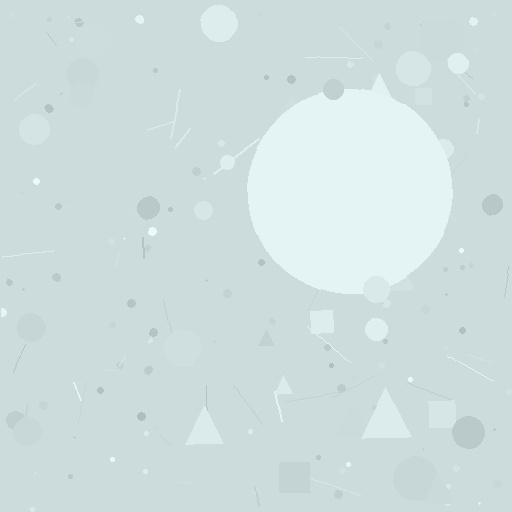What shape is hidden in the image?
A circle is hidden in the image.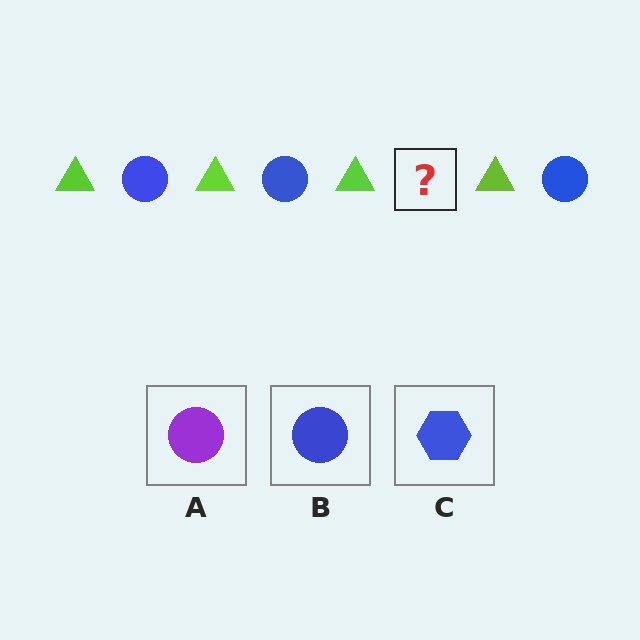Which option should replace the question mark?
Option B.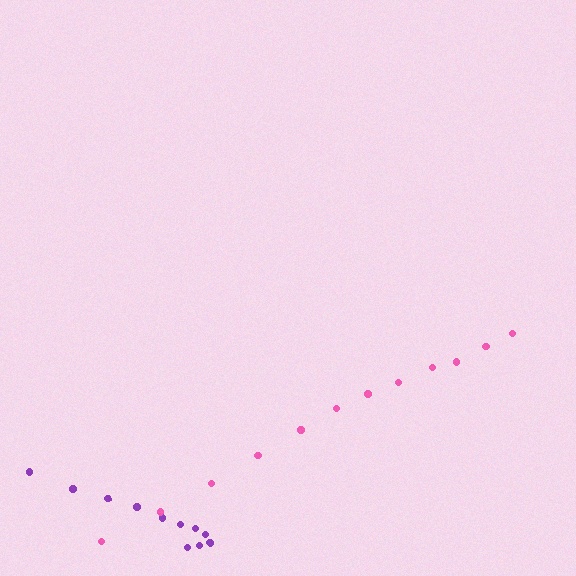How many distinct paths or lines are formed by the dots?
There are 2 distinct paths.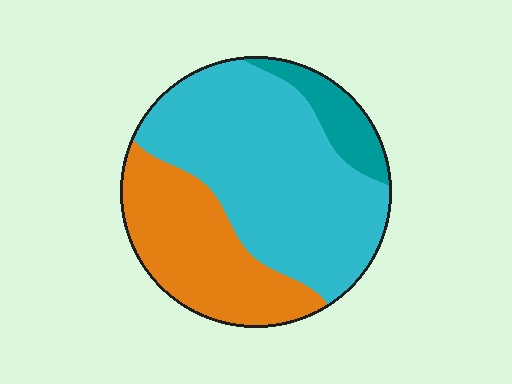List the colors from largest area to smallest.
From largest to smallest: cyan, orange, teal.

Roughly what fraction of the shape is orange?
Orange takes up between a quarter and a half of the shape.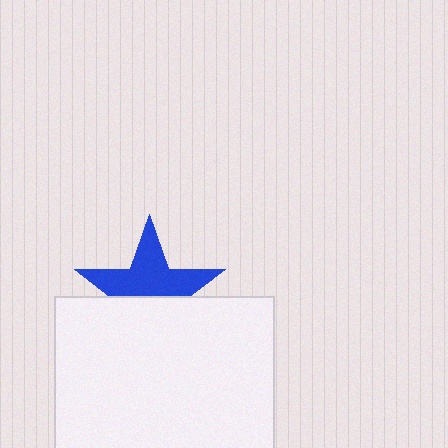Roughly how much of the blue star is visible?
About half of it is visible (roughly 55%).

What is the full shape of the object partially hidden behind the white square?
The partially hidden object is a blue star.